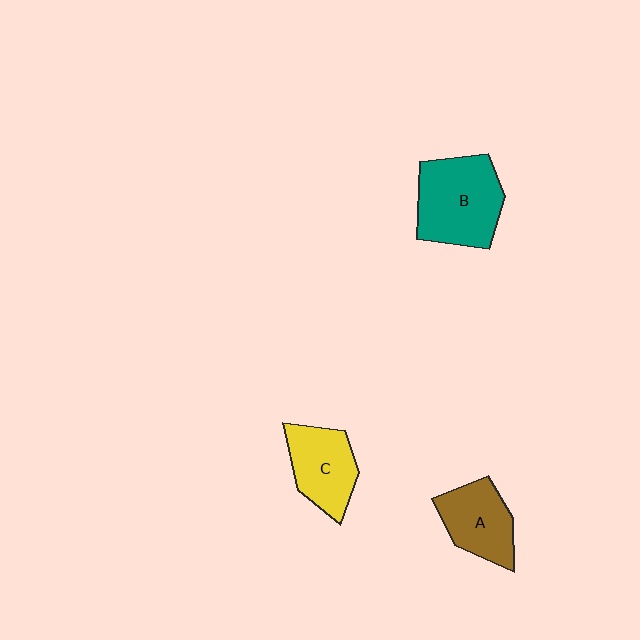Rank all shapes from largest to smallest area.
From largest to smallest: B (teal), C (yellow), A (brown).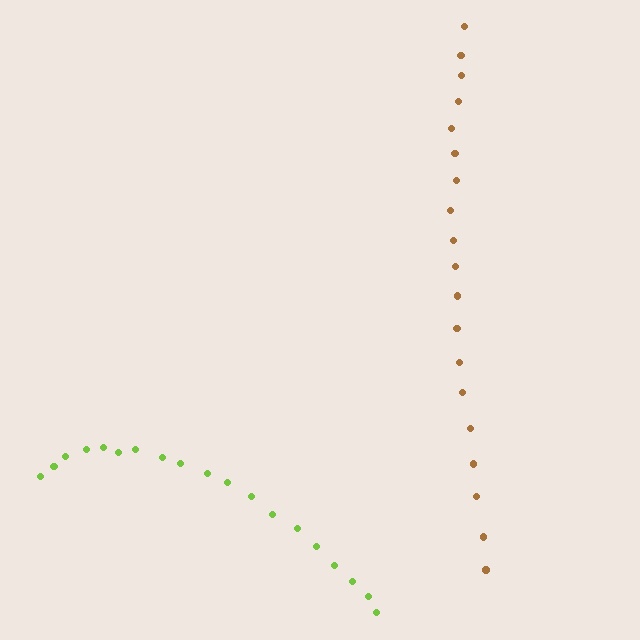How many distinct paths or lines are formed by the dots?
There are 2 distinct paths.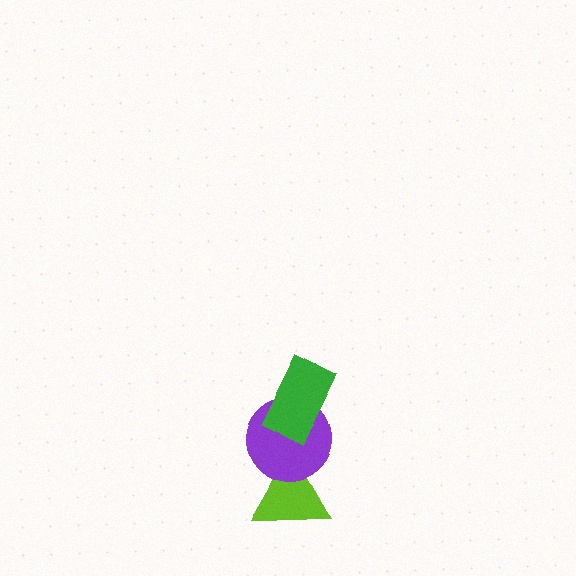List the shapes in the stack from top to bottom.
From top to bottom: the green rectangle, the purple circle, the lime triangle.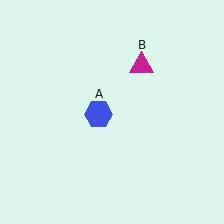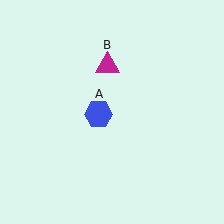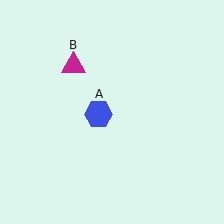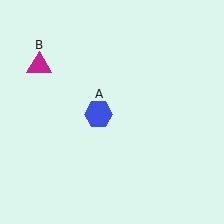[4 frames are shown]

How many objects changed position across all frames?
1 object changed position: magenta triangle (object B).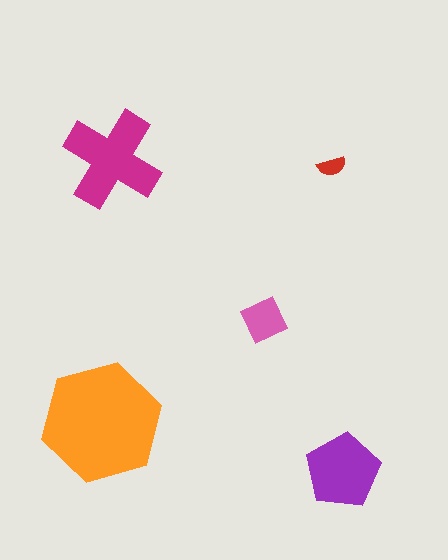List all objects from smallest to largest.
The red semicircle, the pink diamond, the purple pentagon, the magenta cross, the orange hexagon.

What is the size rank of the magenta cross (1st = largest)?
2nd.